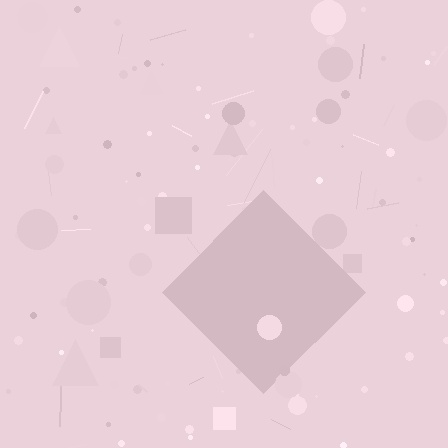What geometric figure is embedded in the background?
A diamond is embedded in the background.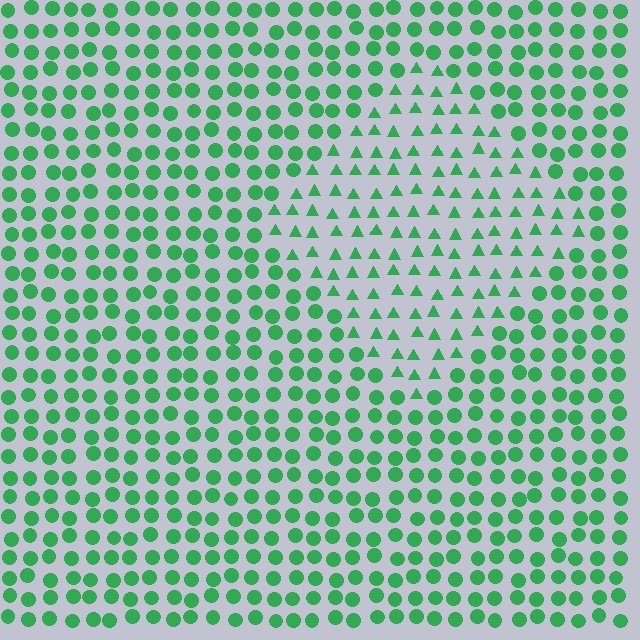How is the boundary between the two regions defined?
The boundary is defined by a change in element shape: triangles inside vs. circles outside. All elements share the same color and spacing.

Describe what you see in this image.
The image is filled with small green elements arranged in a uniform grid. A diamond-shaped region contains triangles, while the surrounding area contains circles. The boundary is defined purely by the change in element shape.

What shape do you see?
I see a diamond.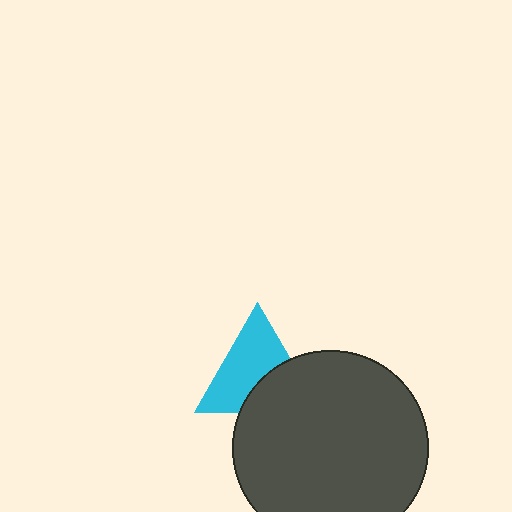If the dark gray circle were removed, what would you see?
You would see the complete cyan triangle.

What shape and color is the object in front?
The object in front is a dark gray circle.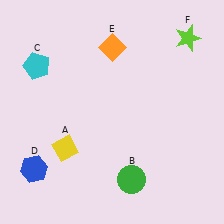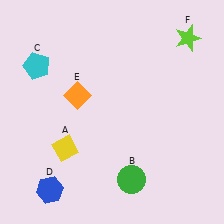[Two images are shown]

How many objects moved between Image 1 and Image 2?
2 objects moved between the two images.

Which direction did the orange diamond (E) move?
The orange diamond (E) moved down.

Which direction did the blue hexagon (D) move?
The blue hexagon (D) moved down.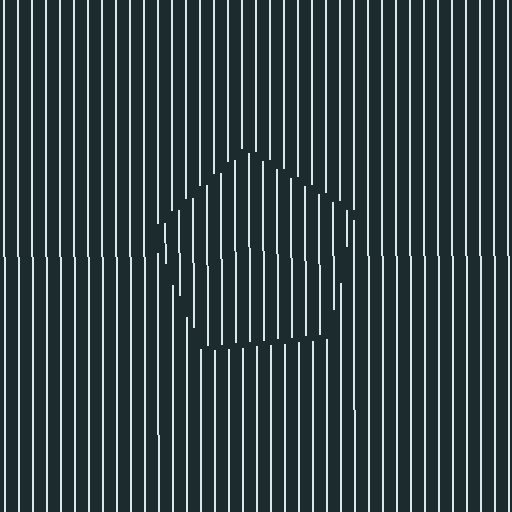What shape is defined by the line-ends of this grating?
An illusory pentagon. The interior of the shape contains the same grating, shifted by half a period — the contour is defined by the phase discontinuity where line-ends from the inner and outer gratings abut.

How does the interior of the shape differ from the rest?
The interior of the shape contains the same grating, shifted by half a period — the contour is defined by the phase discontinuity where line-ends from the inner and outer gratings abut.